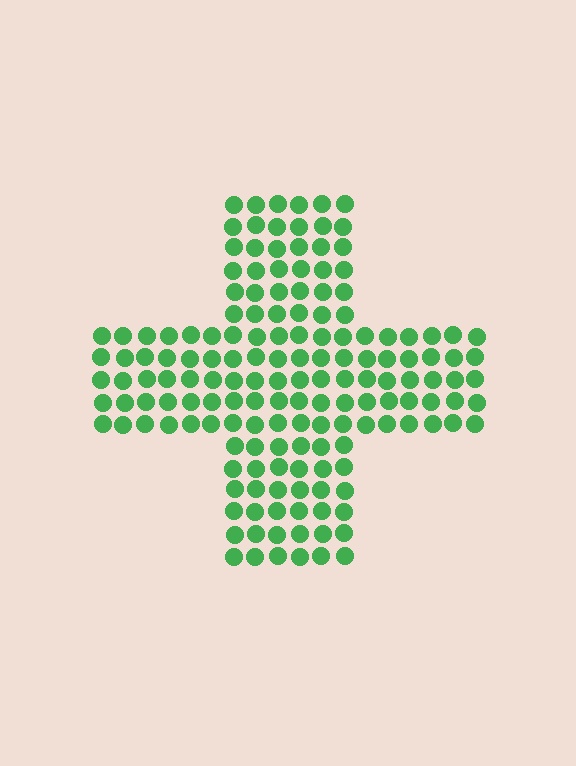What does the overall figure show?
The overall figure shows a cross.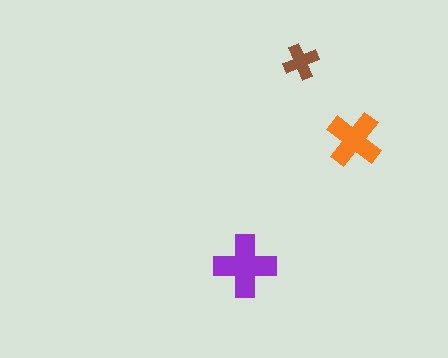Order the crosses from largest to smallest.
the purple one, the orange one, the brown one.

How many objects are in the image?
There are 3 objects in the image.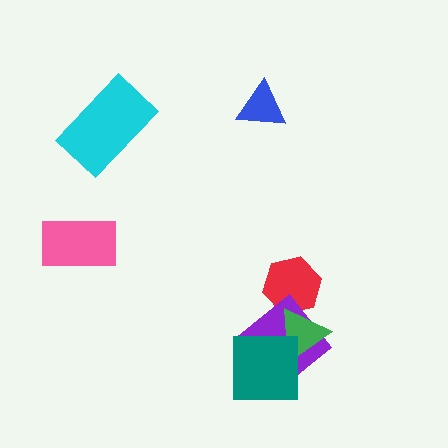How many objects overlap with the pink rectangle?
0 objects overlap with the pink rectangle.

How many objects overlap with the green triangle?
3 objects overlap with the green triangle.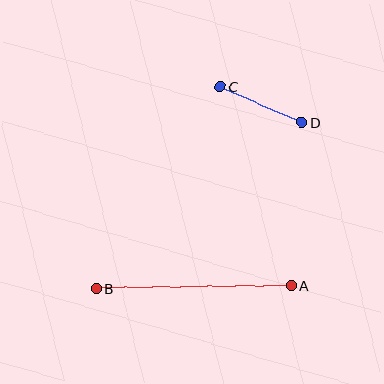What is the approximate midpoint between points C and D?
The midpoint is at approximately (261, 104) pixels.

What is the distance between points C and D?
The distance is approximately 89 pixels.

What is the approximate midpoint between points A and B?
The midpoint is at approximately (193, 287) pixels.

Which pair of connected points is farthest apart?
Points A and B are farthest apart.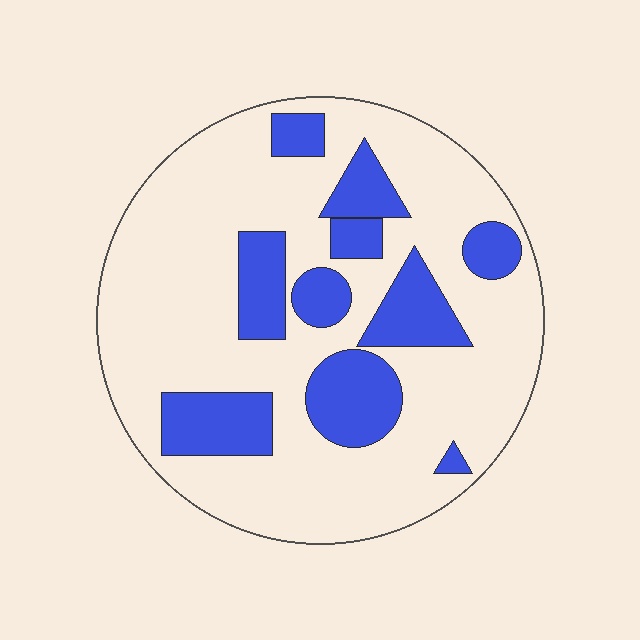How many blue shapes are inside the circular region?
10.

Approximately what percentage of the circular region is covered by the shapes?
Approximately 25%.